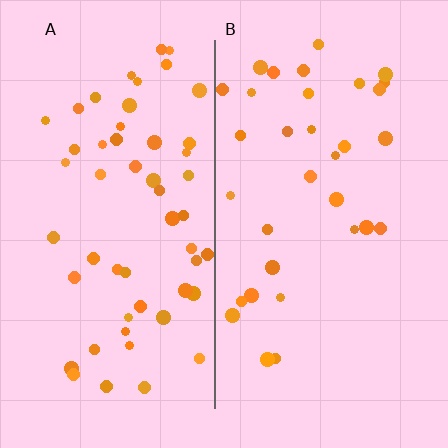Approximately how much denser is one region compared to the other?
Approximately 1.6× — region A over region B.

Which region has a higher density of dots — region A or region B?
A (the left).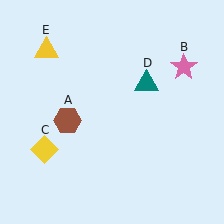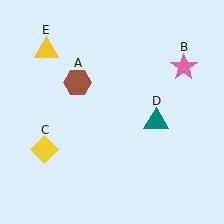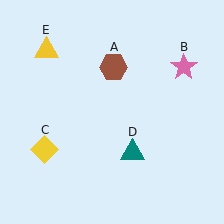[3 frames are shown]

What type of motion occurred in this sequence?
The brown hexagon (object A), teal triangle (object D) rotated clockwise around the center of the scene.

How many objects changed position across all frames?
2 objects changed position: brown hexagon (object A), teal triangle (object D).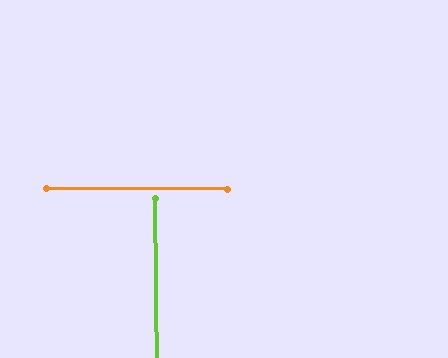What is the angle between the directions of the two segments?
Approximately 89 degrees.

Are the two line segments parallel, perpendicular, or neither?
Perpendicular — they meet at approximately 89°.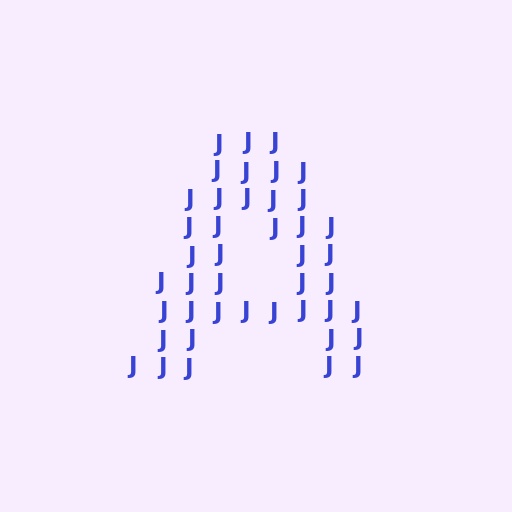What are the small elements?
The small elements are letter J's.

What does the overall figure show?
The overall figure shows the letter A.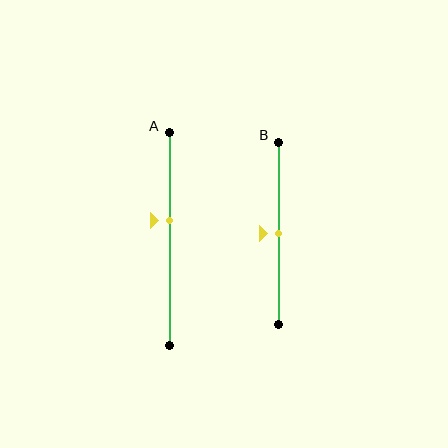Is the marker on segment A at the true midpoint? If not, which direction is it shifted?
No, the marker on segment A is shifted upward by about 9% of the segment length.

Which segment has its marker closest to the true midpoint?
Segment B has its marker closest to the true midpoint.